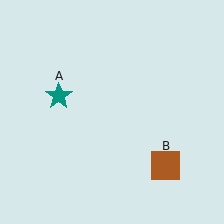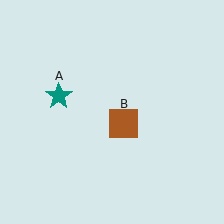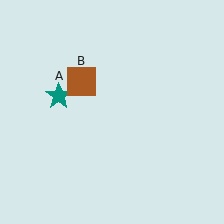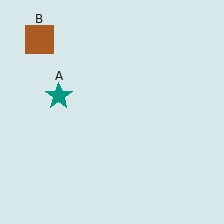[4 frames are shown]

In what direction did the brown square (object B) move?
The brown square (object B) moved up and to the left.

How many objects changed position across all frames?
1 object changed position: brown square (object B).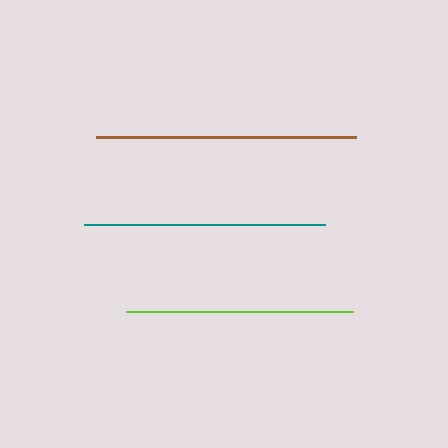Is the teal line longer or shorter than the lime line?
The teal line is longer than the lime line.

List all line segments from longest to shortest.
From longest to shortest: brown, teal, lime.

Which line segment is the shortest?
The lime line is the shortest at approximately 227 pixels.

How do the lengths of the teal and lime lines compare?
The teal and lime lines are approximately the same length.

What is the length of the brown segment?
The brown segment is approximately 260 pixels long.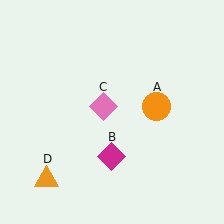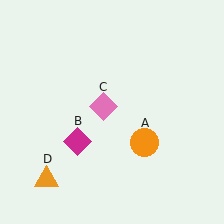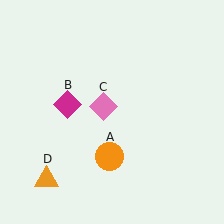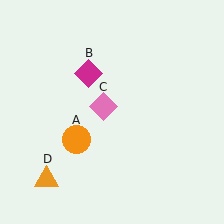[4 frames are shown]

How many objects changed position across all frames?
2 objects changed position: orange circle (object A), magenta diamond (object B).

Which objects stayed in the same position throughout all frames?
Pink diamond (object C) and orange triangle (object D) remained stationary.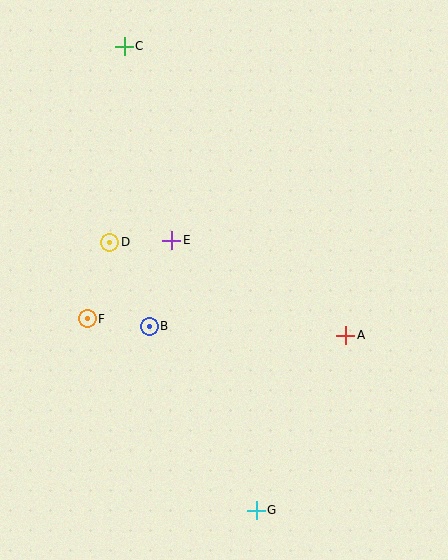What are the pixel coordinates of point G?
Point G is at (256, 510).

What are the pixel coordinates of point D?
Point D is at (110, 242).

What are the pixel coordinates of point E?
Point E is at (172, 240).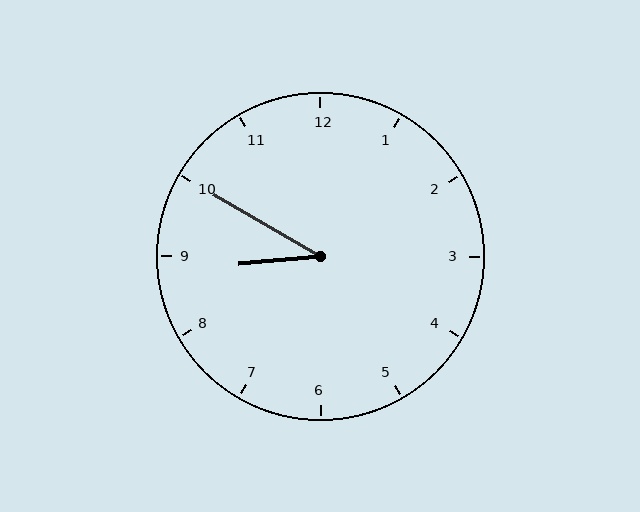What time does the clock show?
8:50.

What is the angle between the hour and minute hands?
Approximately 35 degrees.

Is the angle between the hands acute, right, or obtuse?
It is acute.